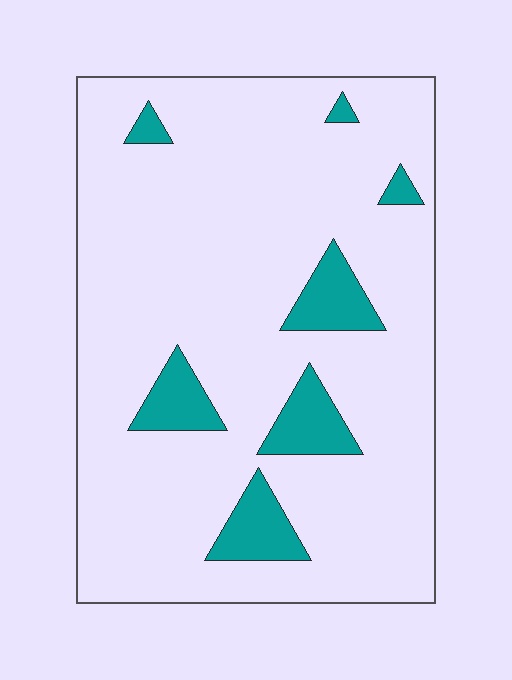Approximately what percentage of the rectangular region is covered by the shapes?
Approximately 10%.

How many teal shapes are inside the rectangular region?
7.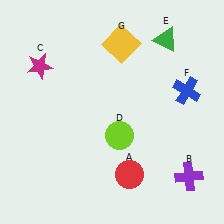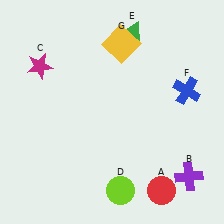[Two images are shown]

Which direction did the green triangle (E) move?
The green triangle (E) moved left.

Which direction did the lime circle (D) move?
The lime circle (D) moved down.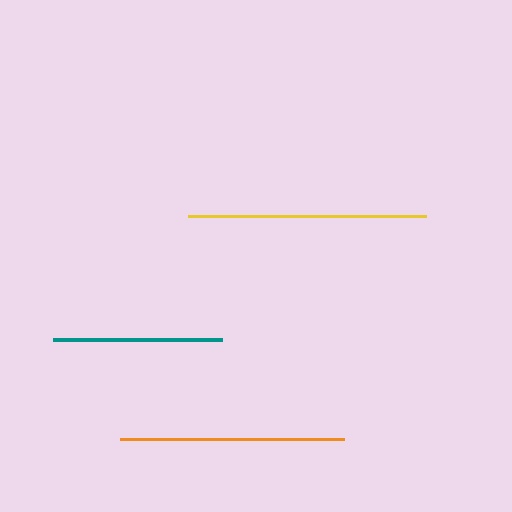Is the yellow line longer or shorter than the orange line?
The yellow line is longer than the orange line.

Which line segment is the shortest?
The teal line is the shortest at approximately 169 pixels.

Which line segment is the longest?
The yellow line is the longest at approximately 238 pixels.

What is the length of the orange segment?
The orange segment is approximately 224 pixels long.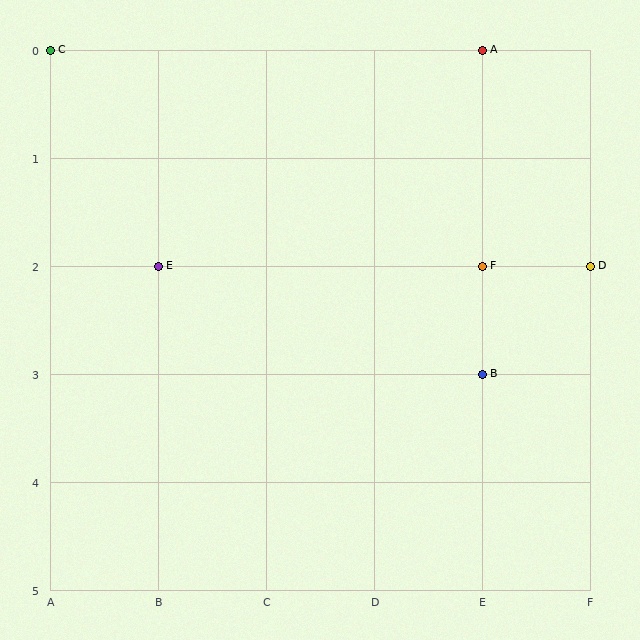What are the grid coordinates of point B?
Point B is at grid coordinates (E, 3).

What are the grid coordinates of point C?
Point C is at grid coordinates (A, 0).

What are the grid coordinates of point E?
Point E is at grid coordinates (B, 2).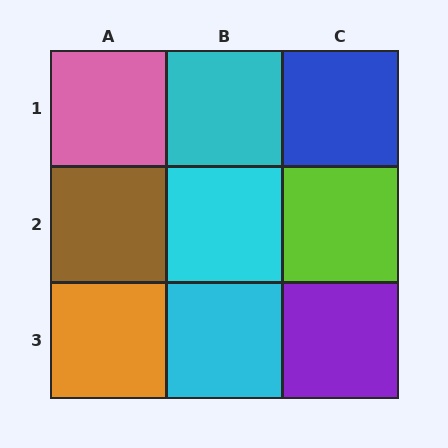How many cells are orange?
1 cell is orange.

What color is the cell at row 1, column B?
Cyan.